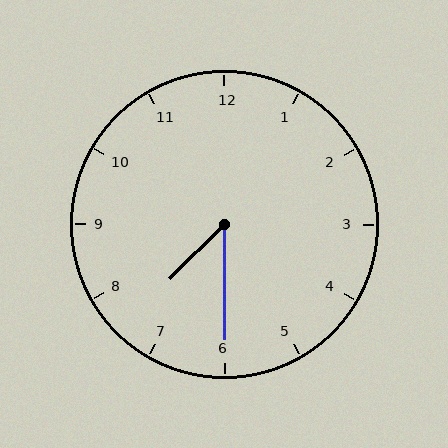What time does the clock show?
7:30.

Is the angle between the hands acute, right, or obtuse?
It is acute.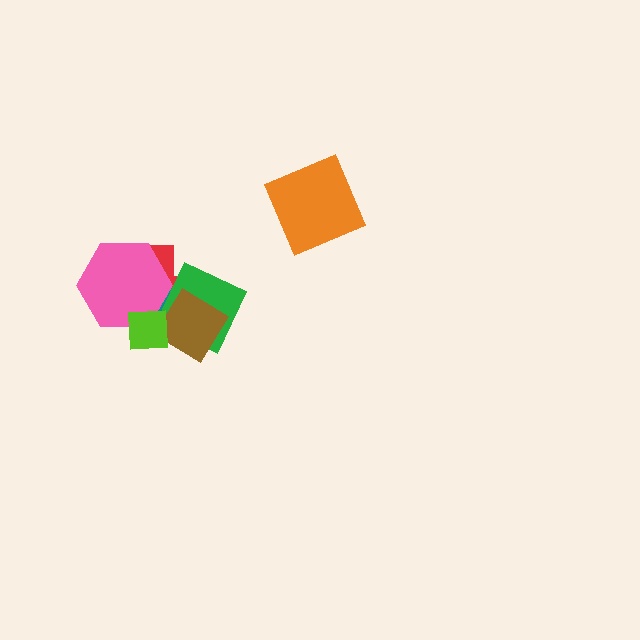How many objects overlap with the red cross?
5 objects overlap with the red cross.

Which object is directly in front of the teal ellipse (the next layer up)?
The pink hexagon is directly in front of the teal ellipse.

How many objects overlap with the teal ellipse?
5 objects overlap with the teal ellipse.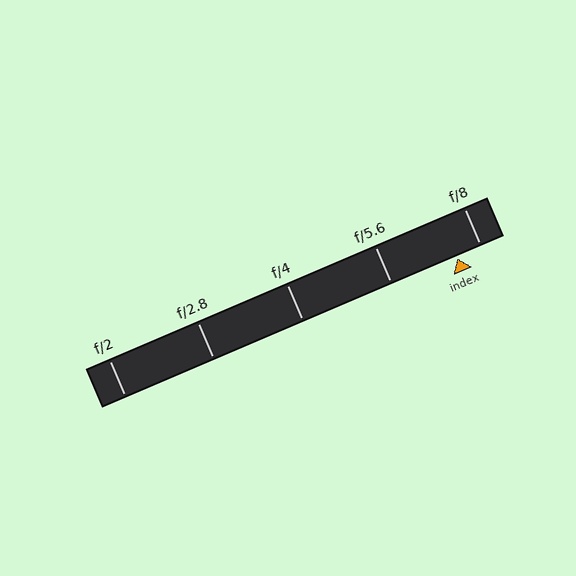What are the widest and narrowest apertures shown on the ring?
The widest aperture shown is f/2 and the narrowest is f/8.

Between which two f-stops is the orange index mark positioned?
The index mark is between f/5.6 and f/8.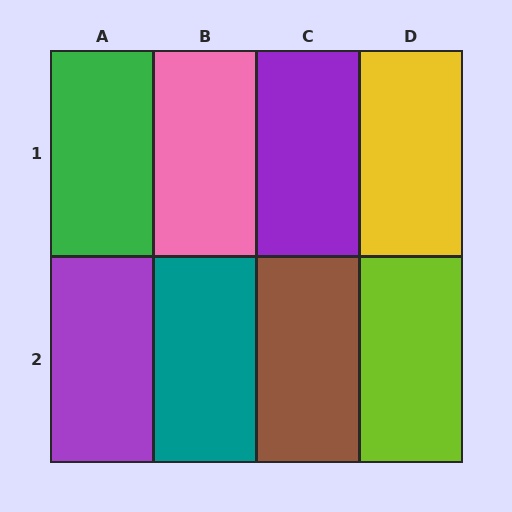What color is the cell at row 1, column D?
Yellow.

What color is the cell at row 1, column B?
Pink.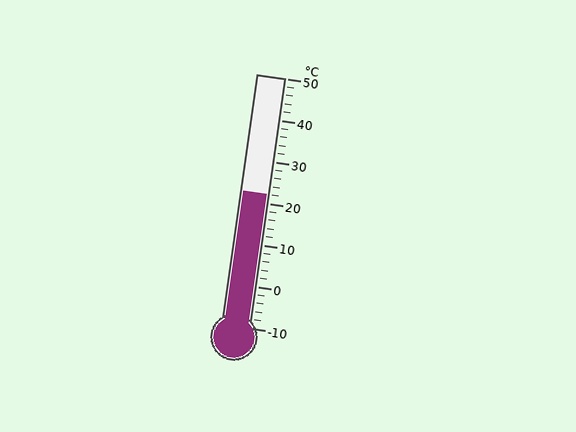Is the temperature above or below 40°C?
The temperature is below 40°C.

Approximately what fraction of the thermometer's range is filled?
The thermometer is filled to approximately 55% of its range.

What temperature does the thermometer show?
The thermometer shows approximately 22°C.